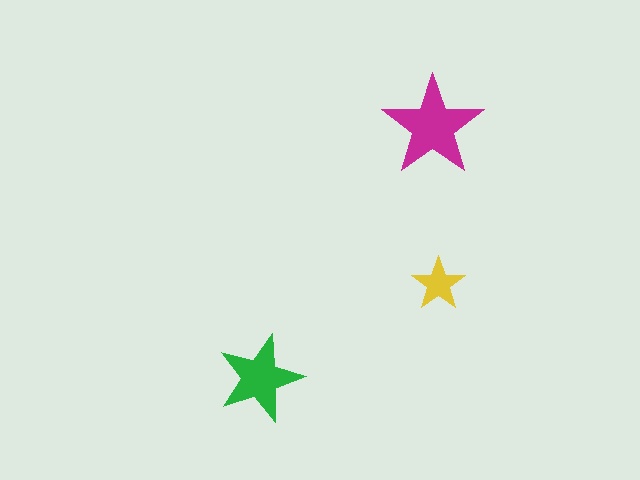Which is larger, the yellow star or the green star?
The green one.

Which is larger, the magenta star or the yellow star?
The magenta one.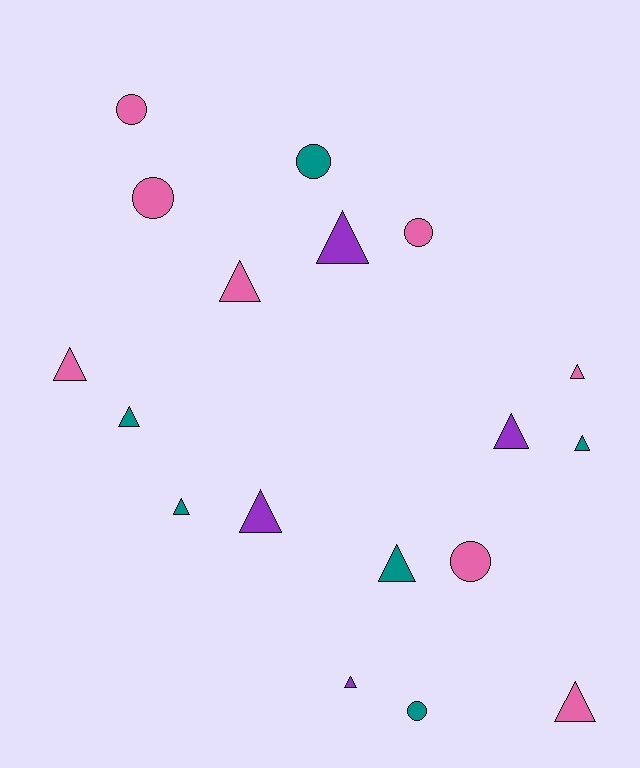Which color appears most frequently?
Pink, with 8 objects.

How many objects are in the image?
There are 18 objects.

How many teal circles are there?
There are 2 teal circles.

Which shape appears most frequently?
Triangle, with 12 objects.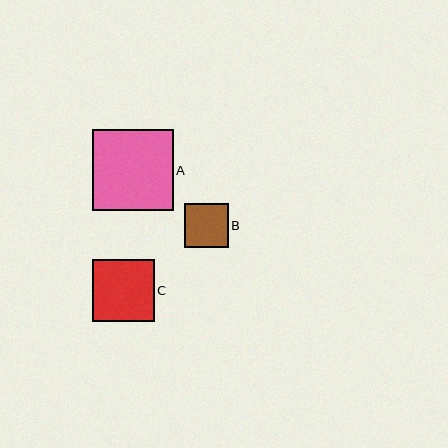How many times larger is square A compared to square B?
Square A is approximately 1.8 times the size of square B.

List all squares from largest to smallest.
From largest to smallest: A, C, B.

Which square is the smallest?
Square B is the smallest with a size of approximately 44 pixels.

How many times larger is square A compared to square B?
Square A is approximately 1.8 times the size of square B.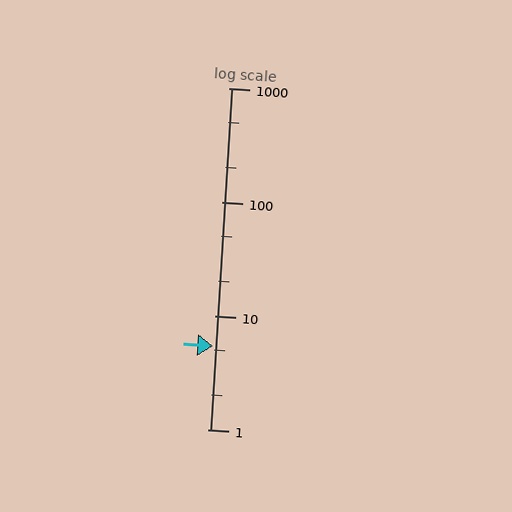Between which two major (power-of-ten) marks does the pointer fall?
The pointer is between 1 and 10.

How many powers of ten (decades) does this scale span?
The scale spans 3 decades, from 1 to 1000.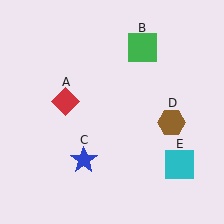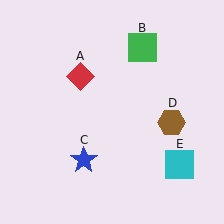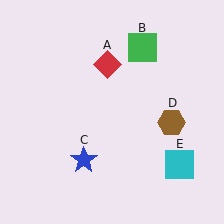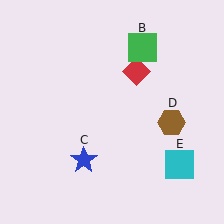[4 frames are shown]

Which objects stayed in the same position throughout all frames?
Green square (object B) and blue star (object C) and brown hexagon (object D) and cyan square (object E) remained stationary.